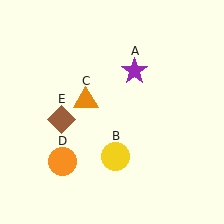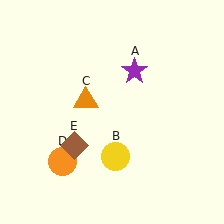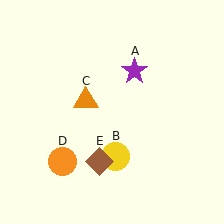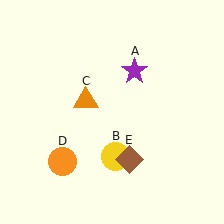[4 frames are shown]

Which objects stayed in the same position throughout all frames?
Purple star (object A) and yellow circle (object B) and orange triangle (object C) and orange circle (object D) remained stationary.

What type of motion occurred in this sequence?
The brown diamond (object E) rotated counterclockwise around the center of the scene.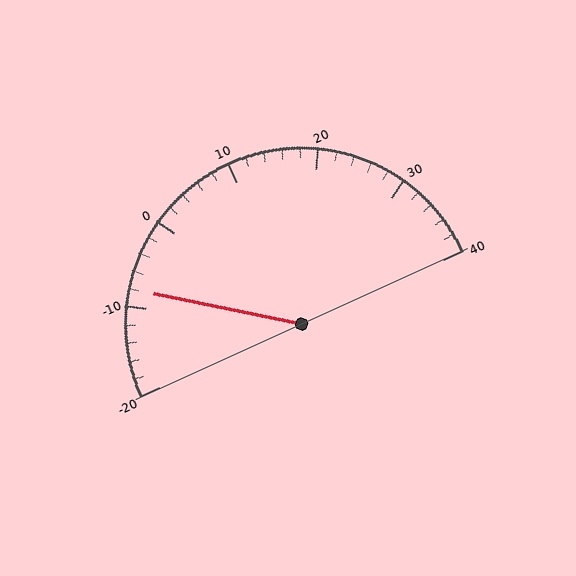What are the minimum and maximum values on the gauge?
The gauge ranges from -20 to 40.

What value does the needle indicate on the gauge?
The needle indicates approximately -8.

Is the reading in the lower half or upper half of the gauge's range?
The reading is in the lower half of the range (-20 to 40).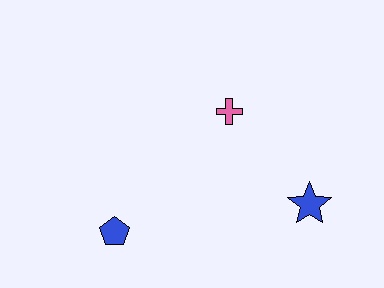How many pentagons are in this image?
There is 1 pentagon.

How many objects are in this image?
There are 3 objects.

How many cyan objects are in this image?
There are no cyan objects.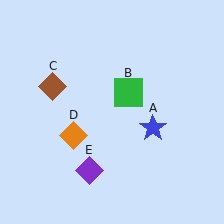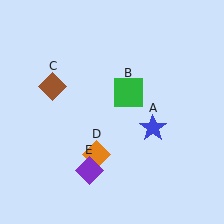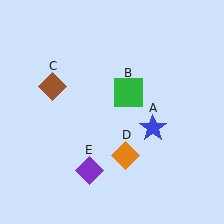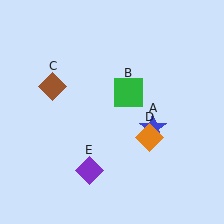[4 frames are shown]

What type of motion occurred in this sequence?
The orange diamond (object D) rotated counterclockwise around the center of the scene.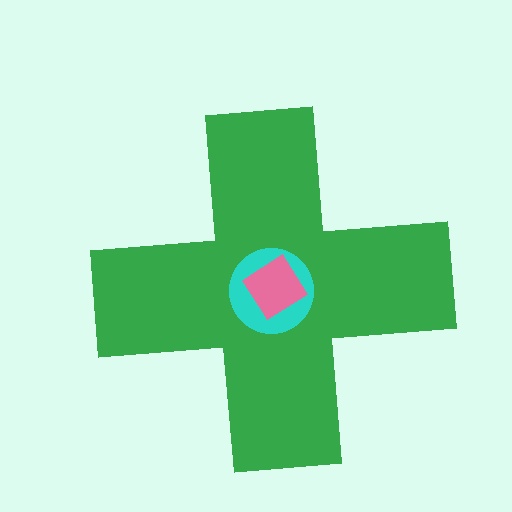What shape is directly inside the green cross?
The cyan circle.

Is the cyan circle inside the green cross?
Yes.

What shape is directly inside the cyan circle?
The pink diamond.